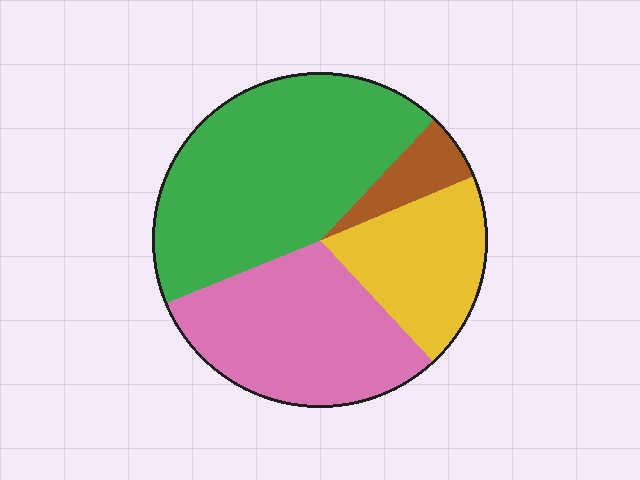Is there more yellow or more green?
Green.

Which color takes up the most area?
Green, at roughly 45%.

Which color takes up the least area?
Brown, at roughly 5%.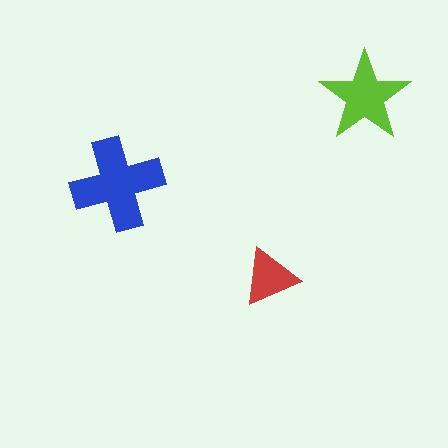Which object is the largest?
The blue cross.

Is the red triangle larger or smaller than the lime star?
Smaller.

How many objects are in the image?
There are 3 objects in the image.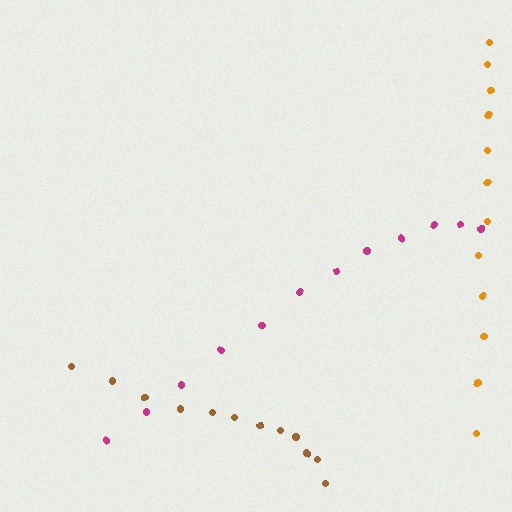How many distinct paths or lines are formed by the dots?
There are 3 distinct paths.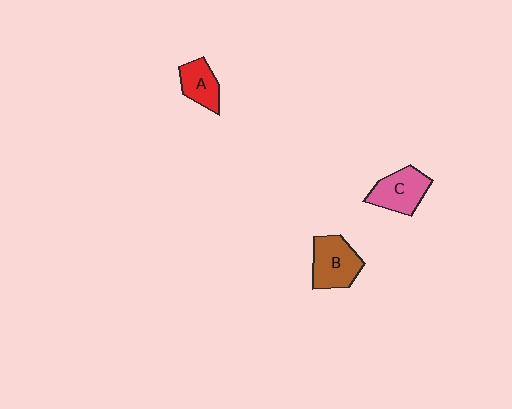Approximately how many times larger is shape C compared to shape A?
Approximately 1.3 times.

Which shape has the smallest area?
Shape A (red).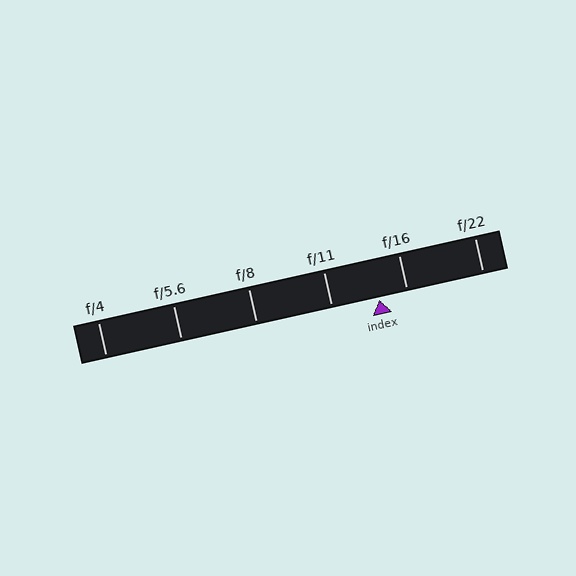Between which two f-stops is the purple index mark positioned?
The index mark is between f/11 and f/16.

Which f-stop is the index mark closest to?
The index mark is closest to f/16.